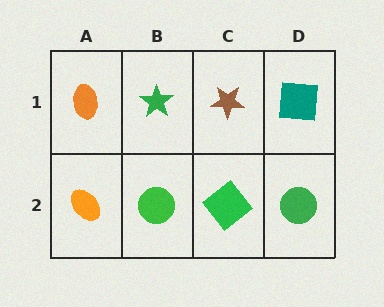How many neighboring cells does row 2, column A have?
2.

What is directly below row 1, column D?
A green circle.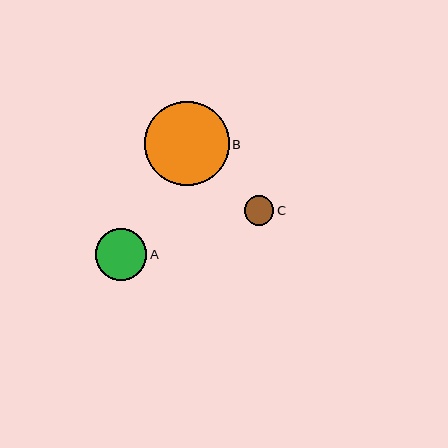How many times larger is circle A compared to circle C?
Circle A is approximately 1.7 times the size of circle C.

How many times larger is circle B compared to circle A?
Circle B is approximately 1.6 times the size of circle A.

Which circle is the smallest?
Circle C is the smallest with a size of approximately 30 pixels.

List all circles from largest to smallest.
From largest to smallest: B, A, C.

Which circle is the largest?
Circle B is the largest with a size of approximately 85 pixels.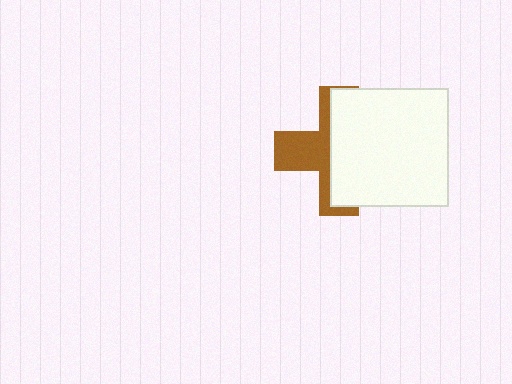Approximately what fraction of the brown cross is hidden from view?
Roughly 61% of the brown cross is hidden behind the white square.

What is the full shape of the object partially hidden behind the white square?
The partially hidden object is a brown cross.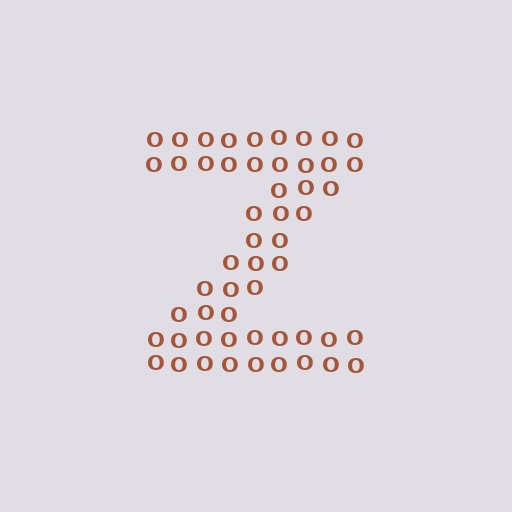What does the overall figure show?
The overall figure shows the letter Z.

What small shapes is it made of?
It is made of small letter O's.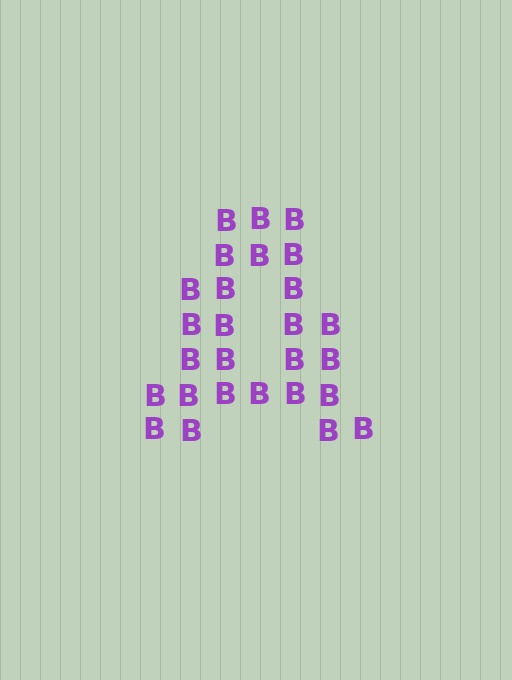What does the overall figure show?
The overall figure shows the letter A.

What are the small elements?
The small elements are letter B's.